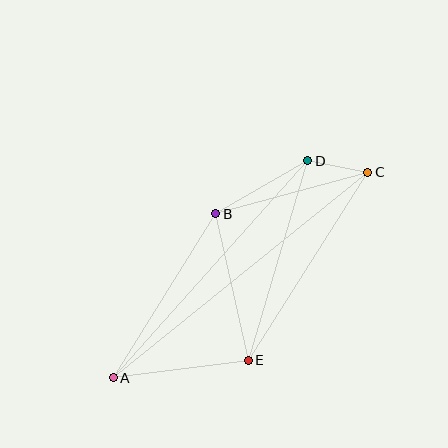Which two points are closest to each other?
Points C and D are closest to each other.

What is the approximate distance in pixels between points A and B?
The distance between A and B is approximately 193 pixels.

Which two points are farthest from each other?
Points A and C are farthest from each other.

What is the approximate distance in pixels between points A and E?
The distance between A and E is approximately 136 pixels.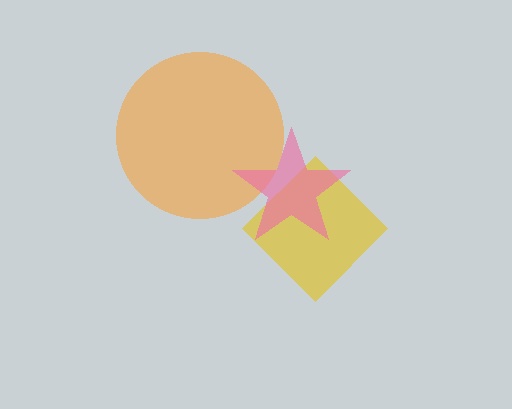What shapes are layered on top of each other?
The layered shapes are: a yellow diamond, an orange circle, a pink star.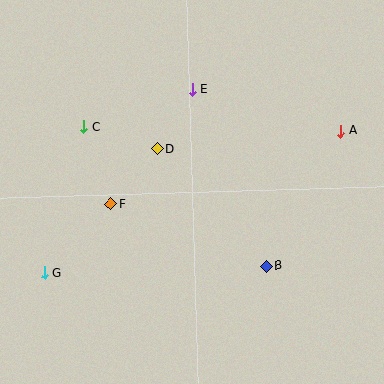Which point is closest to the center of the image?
Point D at (157, 149) is closest to the center.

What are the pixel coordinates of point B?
Point B is at (267, 266).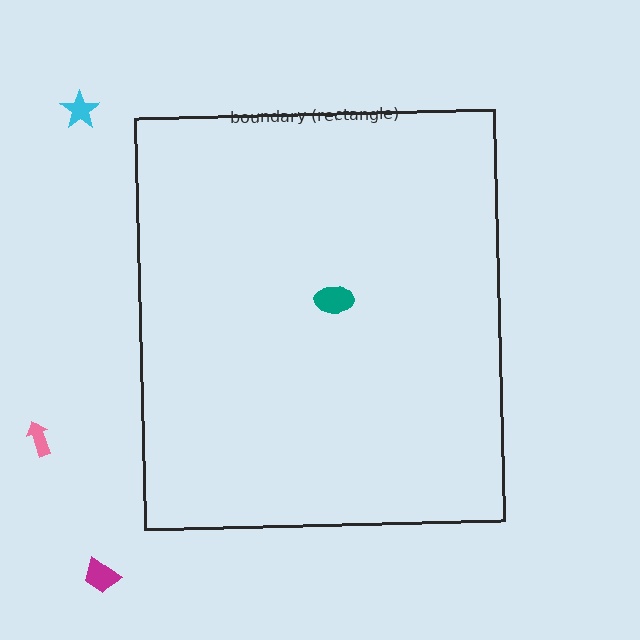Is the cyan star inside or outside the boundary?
Outside.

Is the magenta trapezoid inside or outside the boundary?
Outside.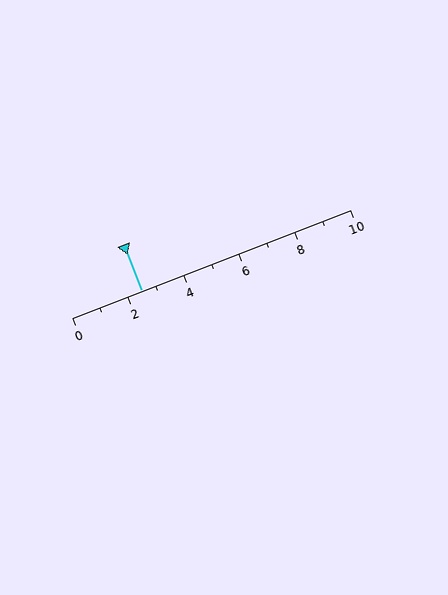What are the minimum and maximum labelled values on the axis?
The axis runs from 0 to 10.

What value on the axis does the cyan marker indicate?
The marker indicates approximately 2.5.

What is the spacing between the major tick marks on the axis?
The major ticks are spaced 2 apart.